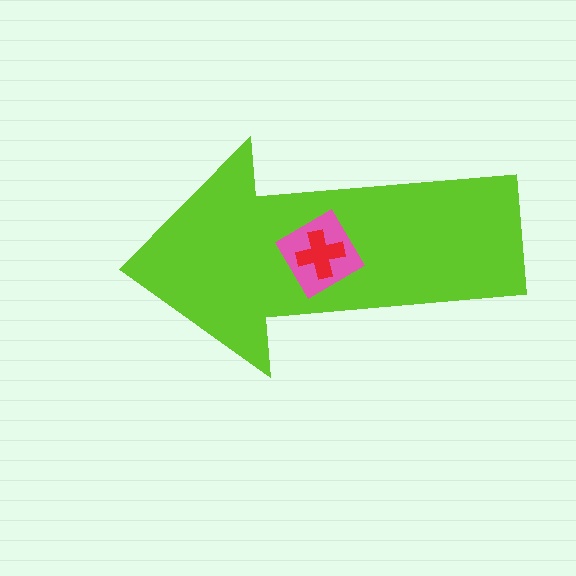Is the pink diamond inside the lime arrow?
Yes.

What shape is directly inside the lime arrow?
The pink diamond.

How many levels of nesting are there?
3.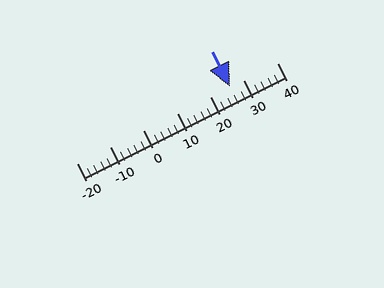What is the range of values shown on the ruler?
The ruler shows values from -20 to 40.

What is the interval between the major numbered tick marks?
The major tick marks are spaced 10 units apart.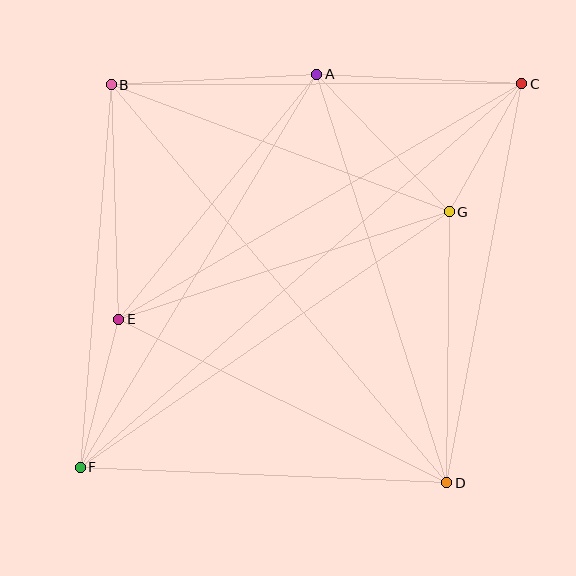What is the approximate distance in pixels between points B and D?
The distance between B and D is approximately 520 pixels.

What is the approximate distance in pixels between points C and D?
The distance between C and D is approximately 406 pixels.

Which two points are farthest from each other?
Points C and F are farthest from each other.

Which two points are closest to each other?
Points C and G are closest to each other.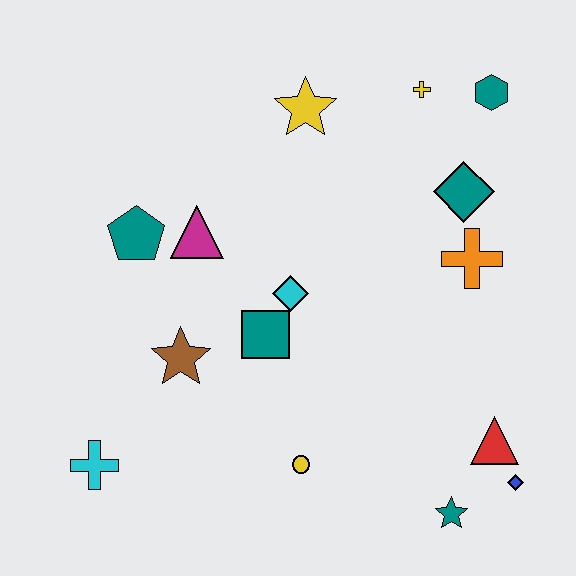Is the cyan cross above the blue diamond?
Yes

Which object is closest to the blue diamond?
The red triangle is closest to the blue diamond.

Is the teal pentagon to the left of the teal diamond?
Yes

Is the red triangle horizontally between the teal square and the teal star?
No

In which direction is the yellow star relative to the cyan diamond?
The yellow star is above the cyan diamond.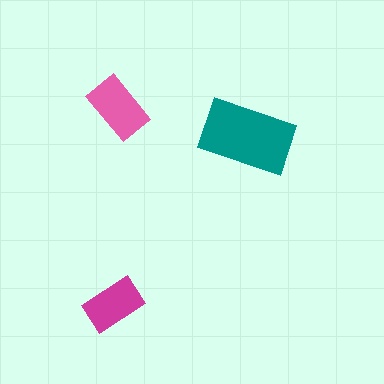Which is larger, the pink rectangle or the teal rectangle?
The teal one.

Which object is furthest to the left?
The magenta rectangle is leftmost.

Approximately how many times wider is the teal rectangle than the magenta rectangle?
About 1.5 times wider.